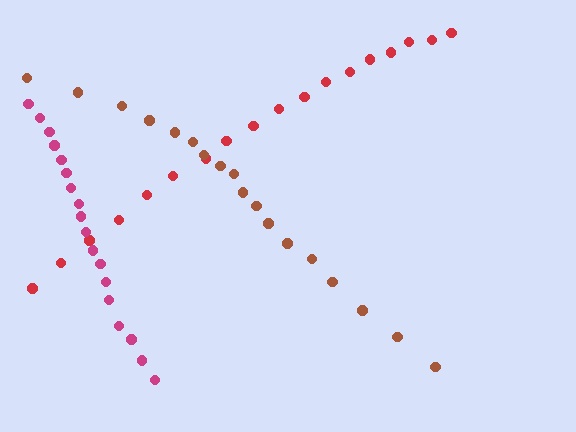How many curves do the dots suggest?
There are 3 distinct paths.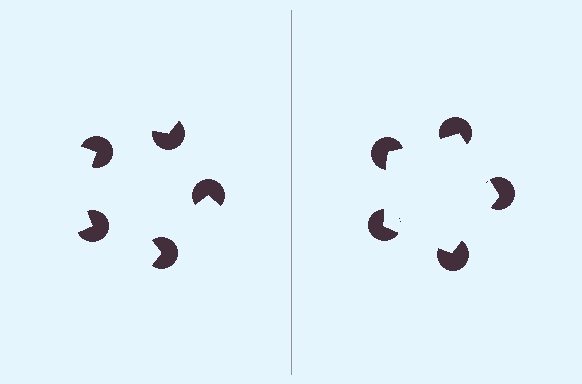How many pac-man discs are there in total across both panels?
10 — 5 on each side.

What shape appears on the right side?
An illusory pentagon.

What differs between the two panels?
The pac-man discs are positioned identically on both sides; only the wedge orientations differ. On the right they align to a pentagon; on the left they are misaligned.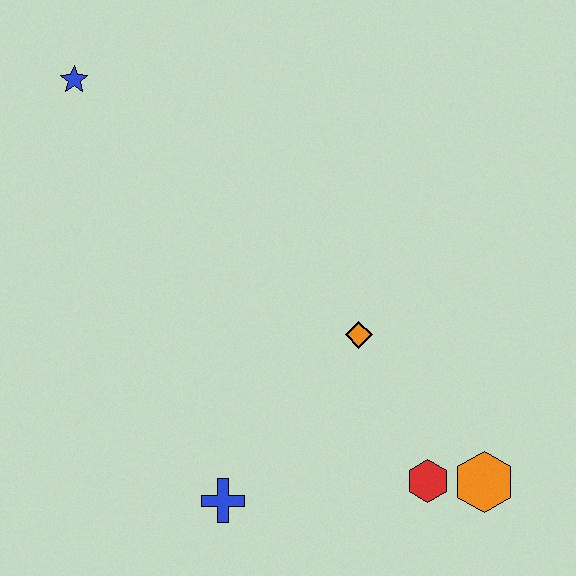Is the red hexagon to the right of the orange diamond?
Yes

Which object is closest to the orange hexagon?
The red hexagon is closest to the orange hexagon.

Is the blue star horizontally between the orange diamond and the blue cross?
No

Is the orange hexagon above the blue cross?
Yes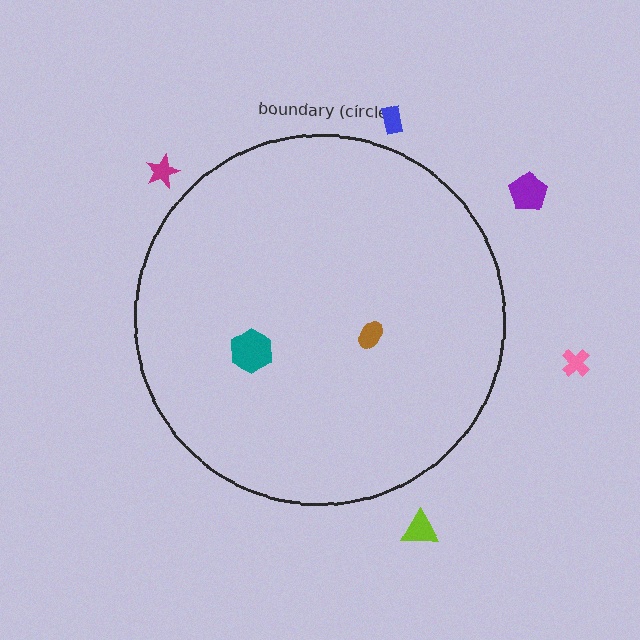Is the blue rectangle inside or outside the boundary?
Outside.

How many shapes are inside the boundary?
2 inside, 5 outside.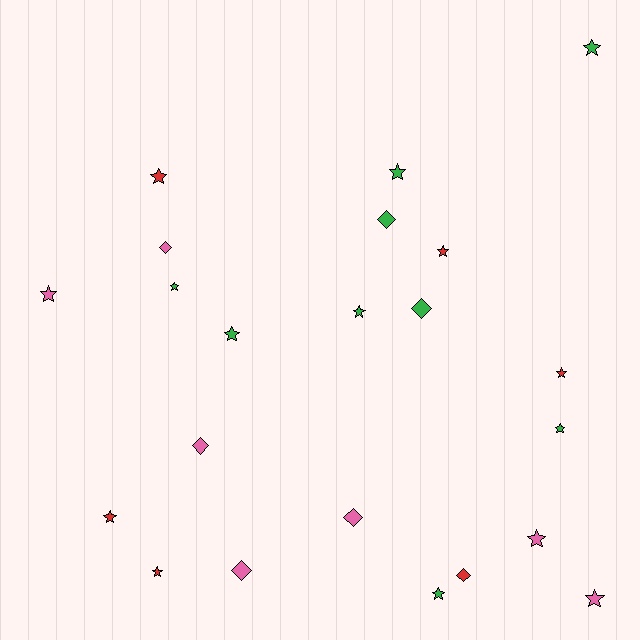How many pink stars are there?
There are 3 pink stars.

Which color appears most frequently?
Green, with 9 objects.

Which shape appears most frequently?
Star, with 15 objects.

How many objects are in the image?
There are 22 objects.